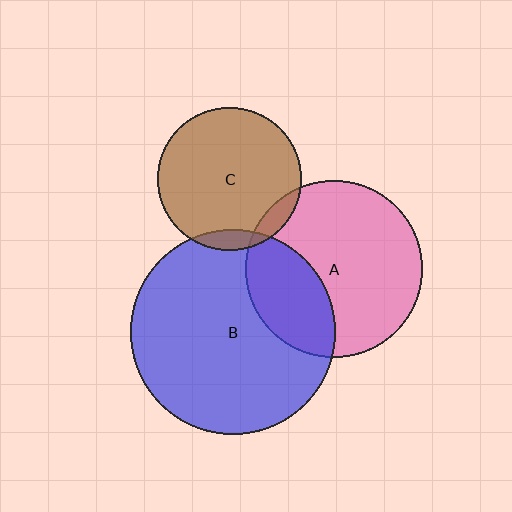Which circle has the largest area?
Circle B (blue).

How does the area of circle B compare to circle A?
Approximately 1.3 times.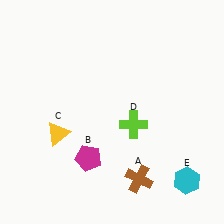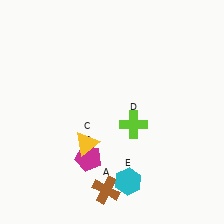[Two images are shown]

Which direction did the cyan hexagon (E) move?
The cyan hexagon (E) moved left.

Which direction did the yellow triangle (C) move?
The yellow triangle (C) moved right.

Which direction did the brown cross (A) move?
The brown cross (A) moved left.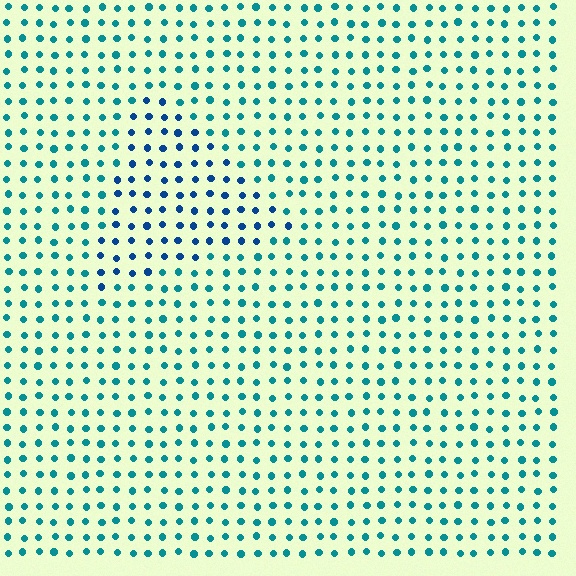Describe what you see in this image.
The image is filled with small teal elements in a uniform arrangement. A triangle-shaped region is visible where the elements are tinted to a slightly different hue, forming a subtle color boundary.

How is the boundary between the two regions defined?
The boundary is defined purely by a slight shift in hue (about 33 degrees). Spacing, size, and orientation are identical on both sides.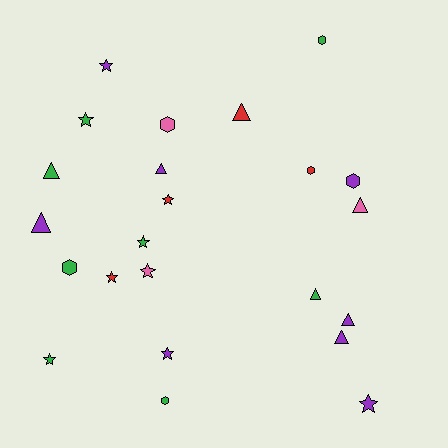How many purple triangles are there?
There are 4 purple triangles.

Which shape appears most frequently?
Star, with 9 objects.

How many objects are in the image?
There are 23 objects.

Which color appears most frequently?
Purple, with 8 objects.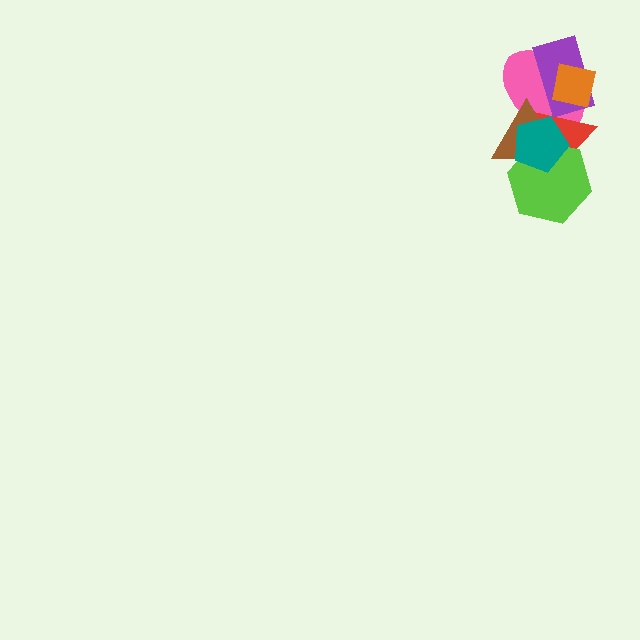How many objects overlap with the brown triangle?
4 objects overlap with the brown triangle.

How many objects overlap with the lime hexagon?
3 objects overlap with the lime hexagon.